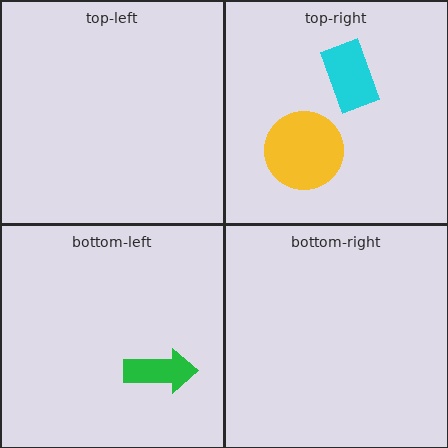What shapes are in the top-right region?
The cyan rectangle, the yellow circle.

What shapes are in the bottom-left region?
The green arrow.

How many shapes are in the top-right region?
2.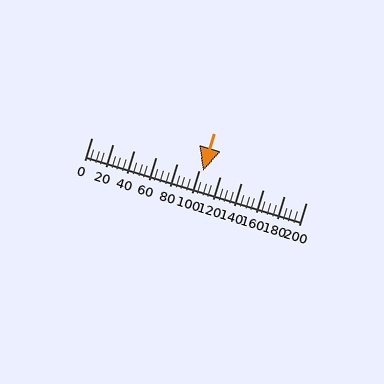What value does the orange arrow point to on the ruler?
The orange arrow points to approximately 104.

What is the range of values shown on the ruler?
The ruler shows values from 0 to 200.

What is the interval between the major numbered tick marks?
The major tick marks are spaced 20 units apart.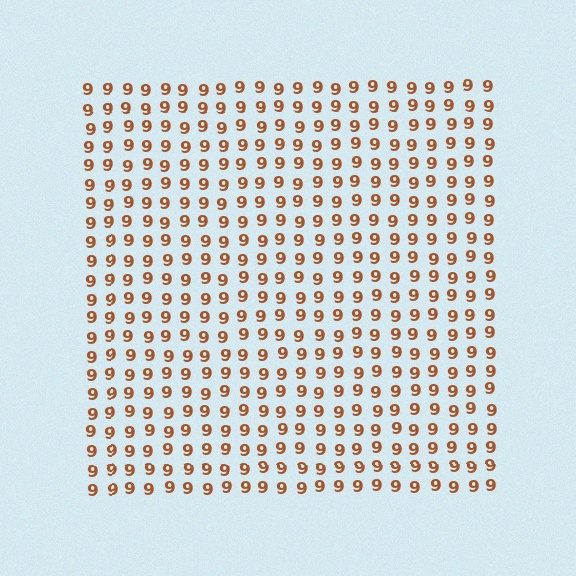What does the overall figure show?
The overall figure shows a square.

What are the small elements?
The small elements are digit 9's.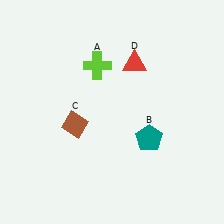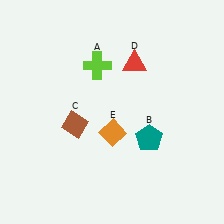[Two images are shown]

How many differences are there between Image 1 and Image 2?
There is 1 difference between the two images.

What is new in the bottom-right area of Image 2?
An orange diamond (E) was added in the bottom-right area of Image 2.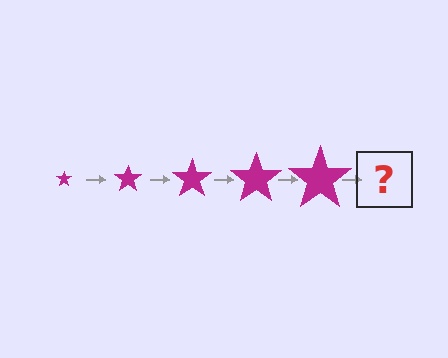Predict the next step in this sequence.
The next step is a magenta star, larger than the previous one.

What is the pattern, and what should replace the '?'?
The pattern is that the star gets progressively larger each step. The '?' should be a magenta star, larger than the previous one.